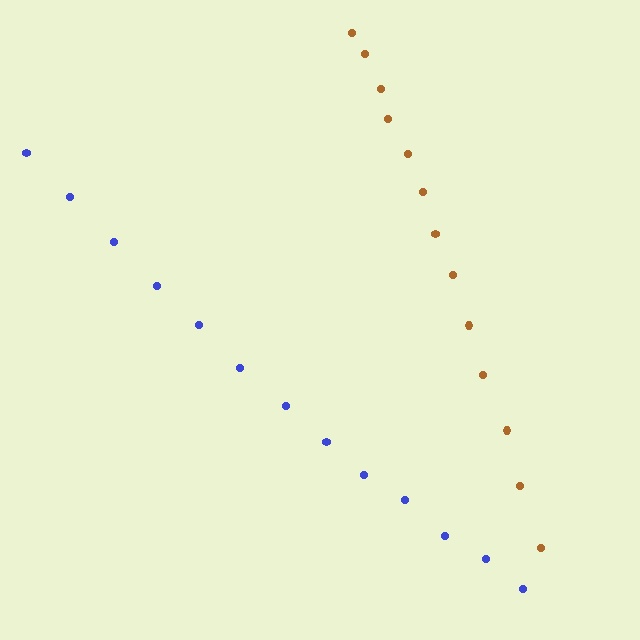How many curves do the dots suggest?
There are 2 distinct paths.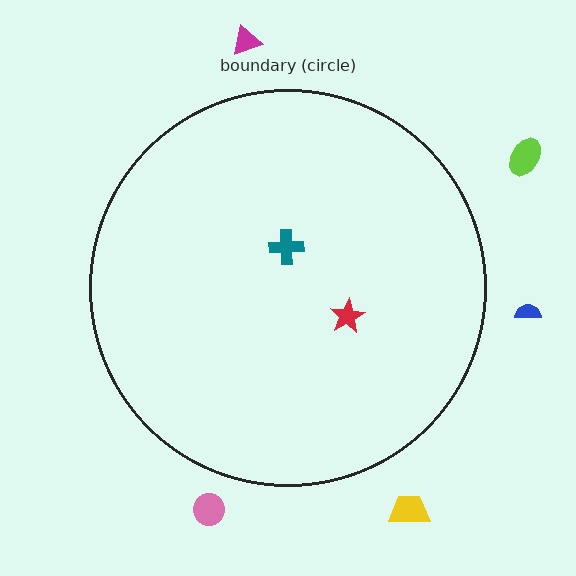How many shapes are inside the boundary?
2 inside, 5 outside.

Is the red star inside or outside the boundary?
Inside.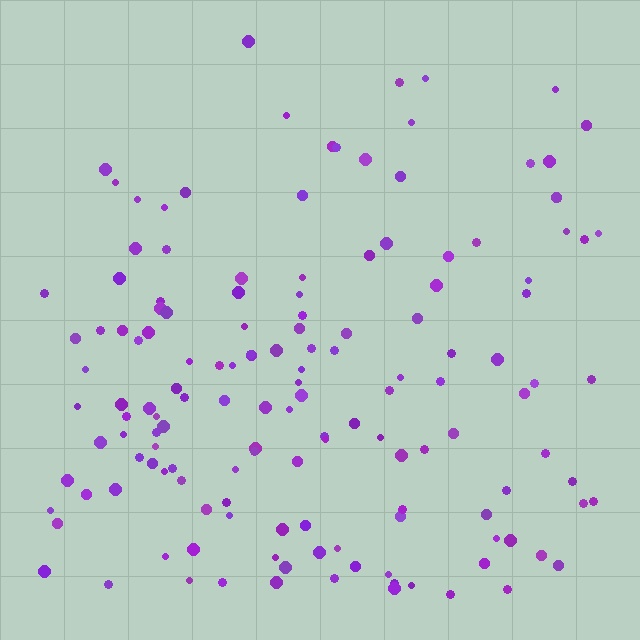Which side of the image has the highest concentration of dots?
The bottom.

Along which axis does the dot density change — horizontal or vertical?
Vertical.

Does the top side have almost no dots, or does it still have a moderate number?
Still a moderate number, just noticeably fewer than the bottom.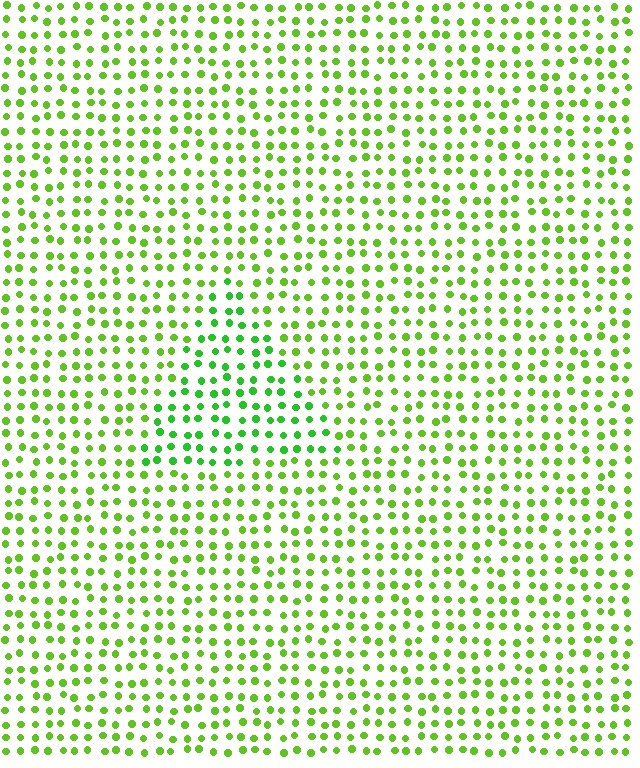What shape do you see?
I see a triangle.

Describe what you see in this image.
The image is filled with small lime elements in a uniform arrangement. A triangle-shaped region is visible where the elements are tinted to a slightly different hue, forming a subtle color boundary.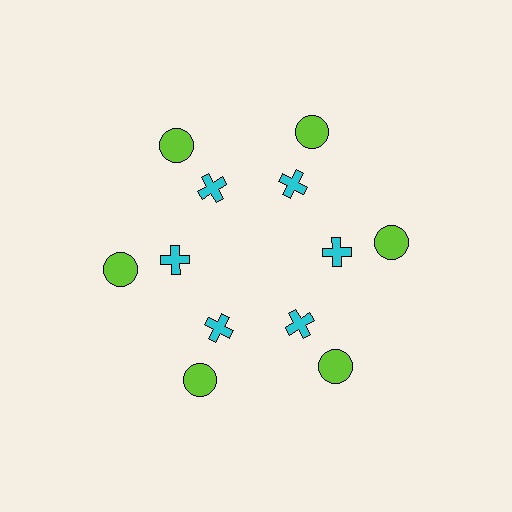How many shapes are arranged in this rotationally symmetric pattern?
There are 12 shapes, arranged in 6 groups of 2.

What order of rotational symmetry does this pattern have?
This pattern has 6-fold rotational symmetry.